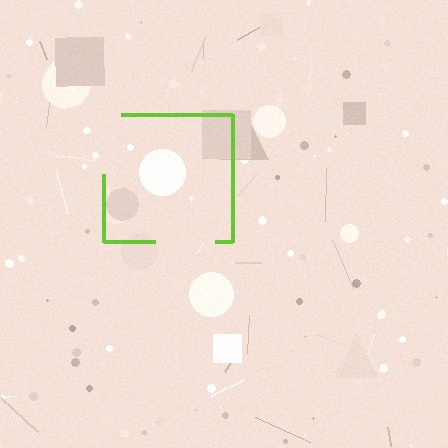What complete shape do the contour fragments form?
The contour fragments form a square.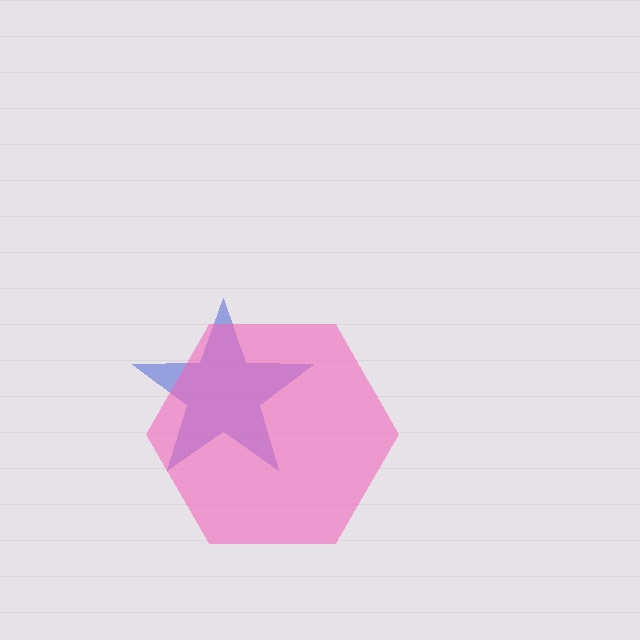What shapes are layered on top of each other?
The layered shapes are: a blue star, a pink hexagon.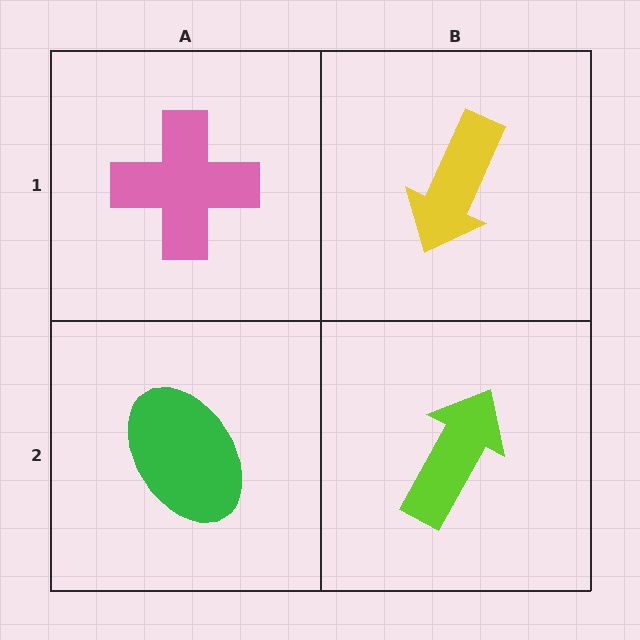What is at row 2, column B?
A lime arrow.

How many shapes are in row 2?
2 shapes.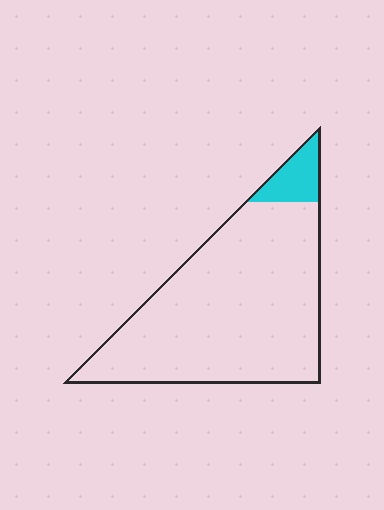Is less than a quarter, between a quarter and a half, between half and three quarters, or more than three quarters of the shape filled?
Less than a quarter.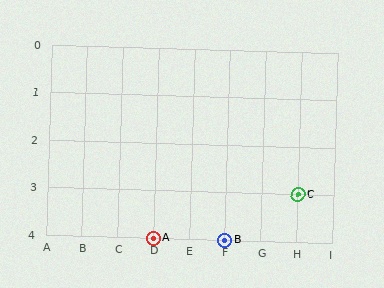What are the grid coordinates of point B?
Point B is at grid coordinates (F, 4).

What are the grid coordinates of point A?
Point A is at grid coordinates (D, 4).